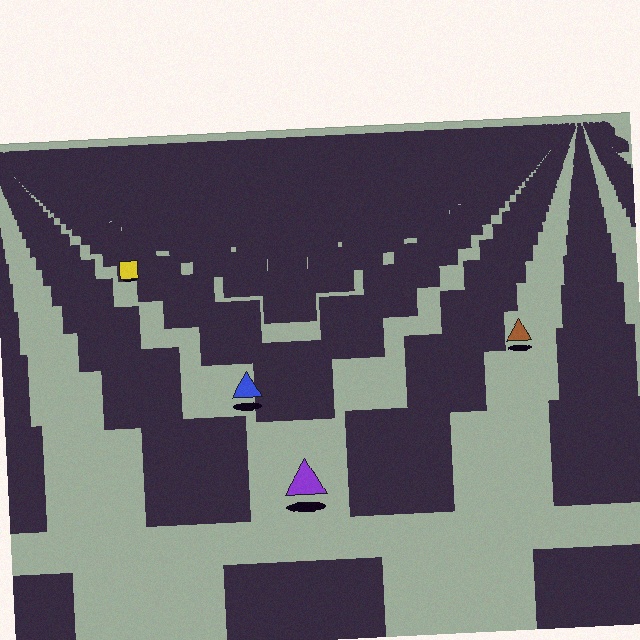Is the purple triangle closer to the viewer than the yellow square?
Yes. The purple triangle is closer — you can tell from the texture gradient: the ground texture is coarser near it.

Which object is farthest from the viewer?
The yellow square is farthest from the viewer. It appears smaller and the ground texture around it is denser.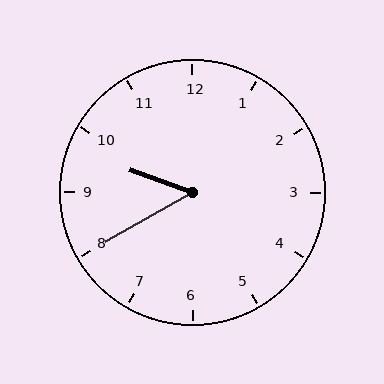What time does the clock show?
9:40.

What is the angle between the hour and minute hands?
Approximately 50 degrees.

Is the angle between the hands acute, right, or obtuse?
It is acute.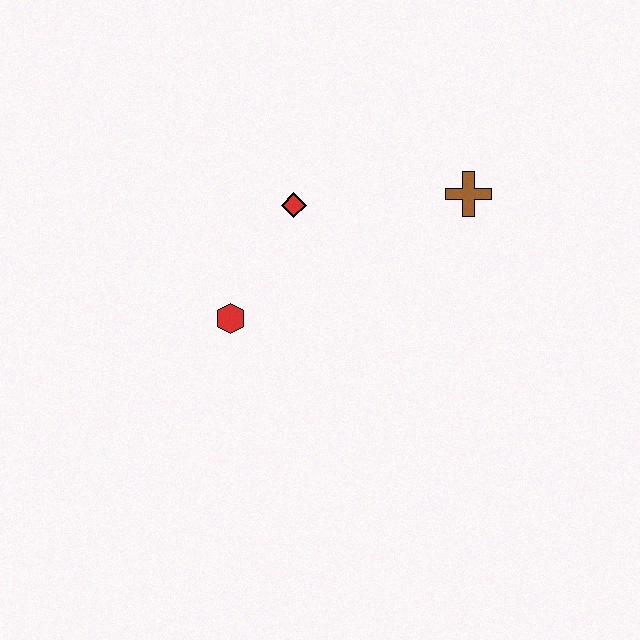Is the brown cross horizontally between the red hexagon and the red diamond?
No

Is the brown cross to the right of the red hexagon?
Yes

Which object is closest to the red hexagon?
The red diamond is closest to the red hexagon.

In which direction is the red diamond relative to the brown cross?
The red diamond is to the left of the brown cross.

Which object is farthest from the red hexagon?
The brown cross is farthest from the red hexagon.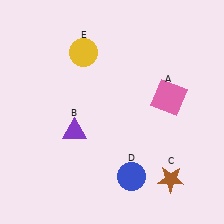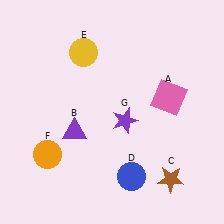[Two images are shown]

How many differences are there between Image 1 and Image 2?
There are 2 differences between the two images.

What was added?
An orange circle (F), a purple star (G) were added in Image 2.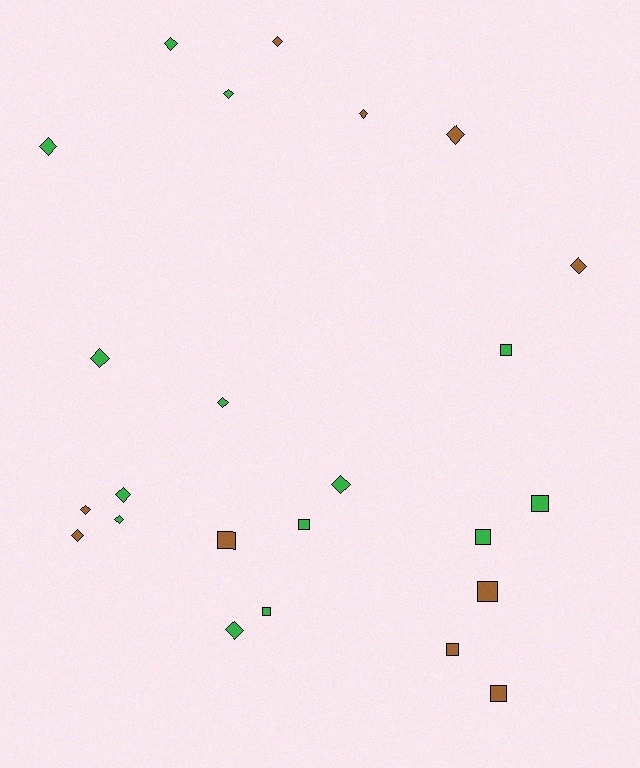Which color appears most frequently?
Green, with 14 objects.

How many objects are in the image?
There are 24 objects.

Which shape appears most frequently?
Diamond, with 15 objects.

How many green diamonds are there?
There are 9 green diamonds.